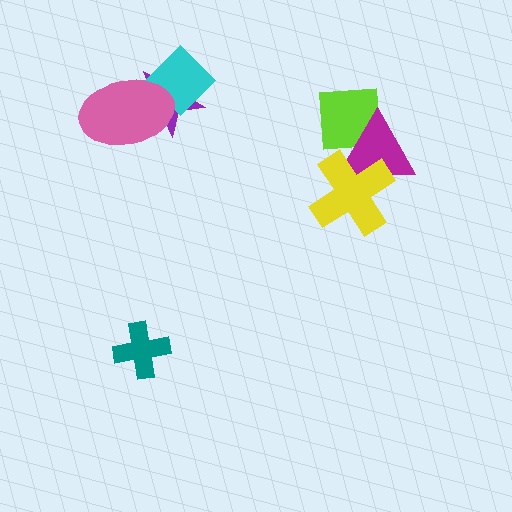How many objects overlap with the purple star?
2 objects overlap with the purple star.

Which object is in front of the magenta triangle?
The yellow cross is in front of the magenta triangle.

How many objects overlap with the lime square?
1 object overlaps with the lime square.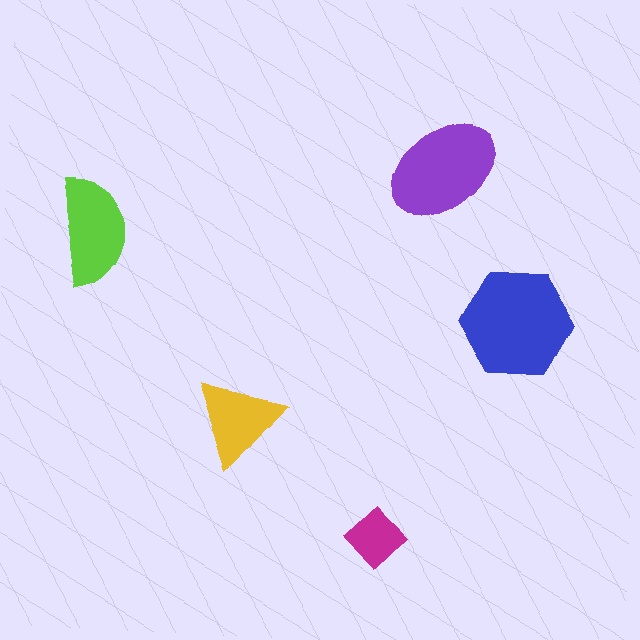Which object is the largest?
The blue hexagon.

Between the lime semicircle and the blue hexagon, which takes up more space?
The blue hexagon.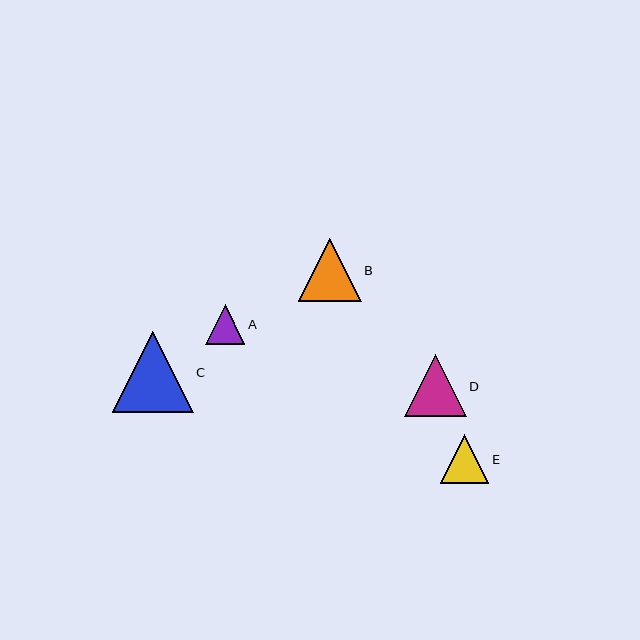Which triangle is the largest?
Triangle C is the largest with a size of approximately 81 pixels.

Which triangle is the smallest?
Triangle A is the smallest with a size of approximately 39 pixels.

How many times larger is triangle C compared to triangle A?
Triangle C is approximately 2.0 times the size of triangle A.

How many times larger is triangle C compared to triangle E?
Triangle C is approximately 1.7 times the size of triangle E.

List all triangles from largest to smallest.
From largest to smallest: C, B, D, E, A.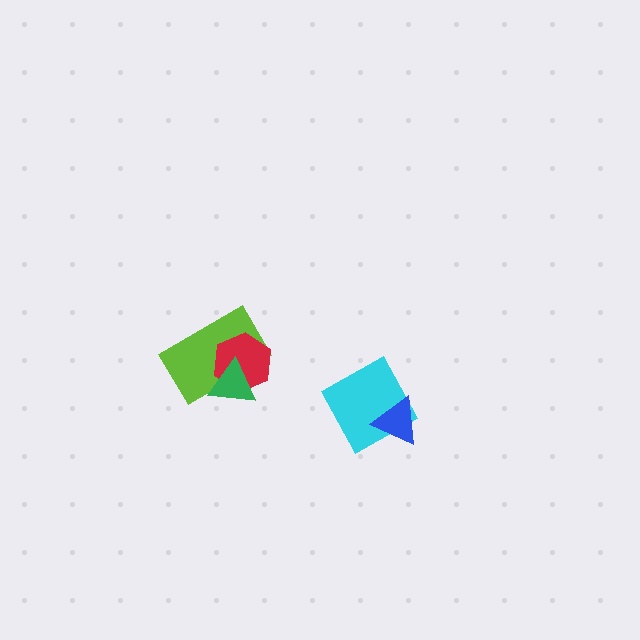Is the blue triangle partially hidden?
No, no other shape covers it.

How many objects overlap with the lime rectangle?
2 objects overlap with the lime rectangle.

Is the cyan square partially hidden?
Yes, it is partially covered by another shape.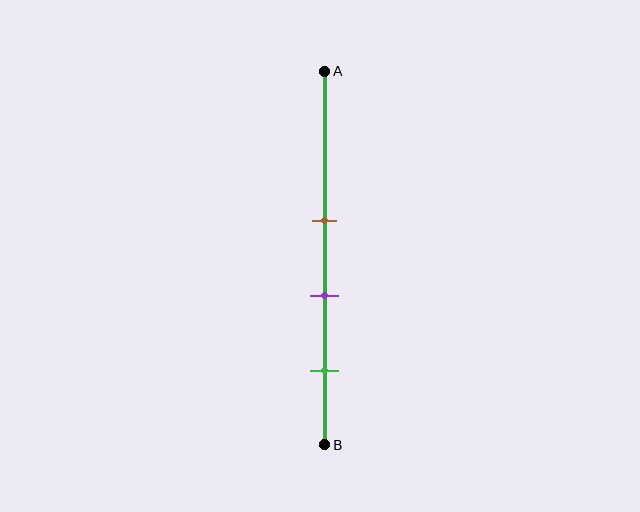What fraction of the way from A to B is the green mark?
The green mark is approximately 80% (0.8) of the way from A to B.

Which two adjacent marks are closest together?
The brown and purple marks are the closest adjacent pair.